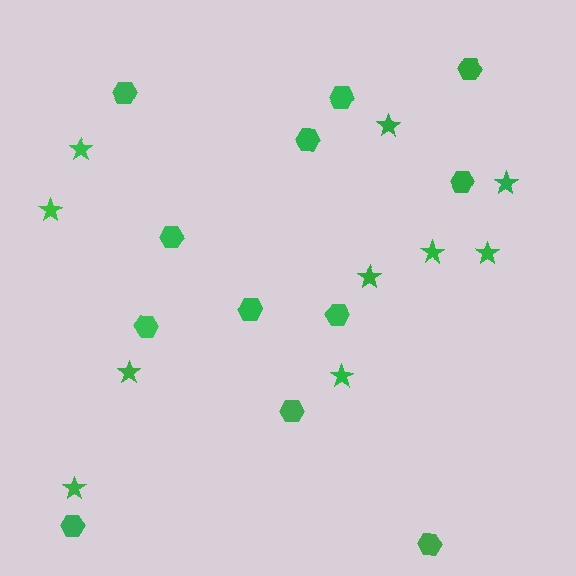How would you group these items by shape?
There are 2 groups: one group of hexagons (12) and one group of stars (10).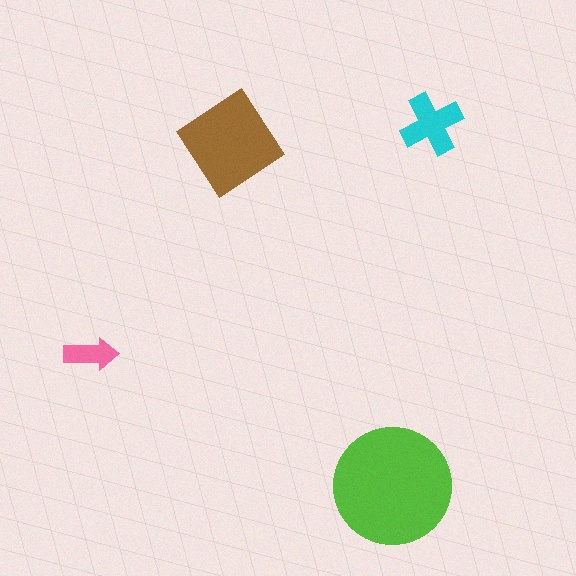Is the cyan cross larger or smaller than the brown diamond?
Smaller.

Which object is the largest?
The lime circle.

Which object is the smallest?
The pink arrow.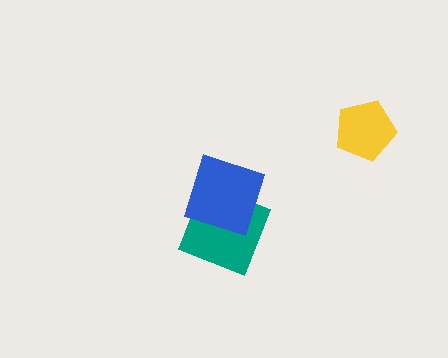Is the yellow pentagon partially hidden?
No, no other shape covers it.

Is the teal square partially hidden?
Yes, it is partially covered by another shape.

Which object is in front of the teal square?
The blue square is in front of the teal square.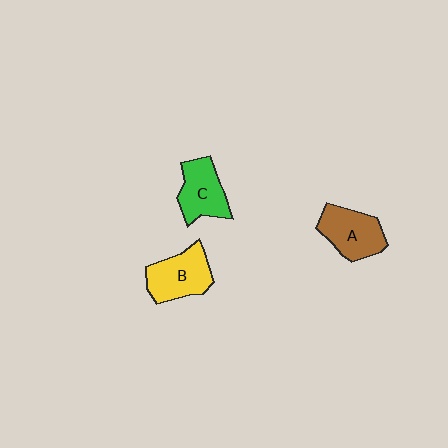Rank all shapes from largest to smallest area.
From largest to smallest: B (yellow), A (brown), C (green).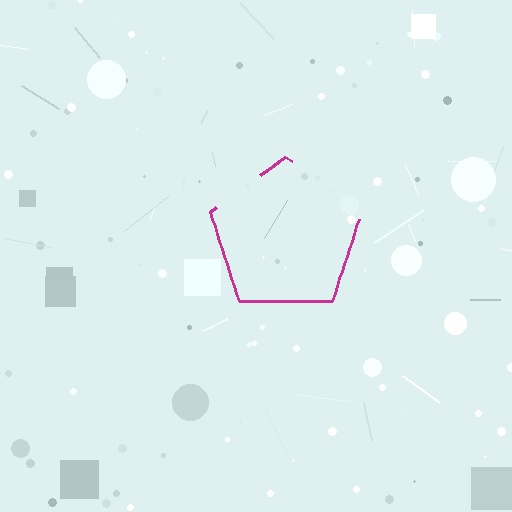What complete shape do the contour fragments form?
The contour fragments form a pentagon.